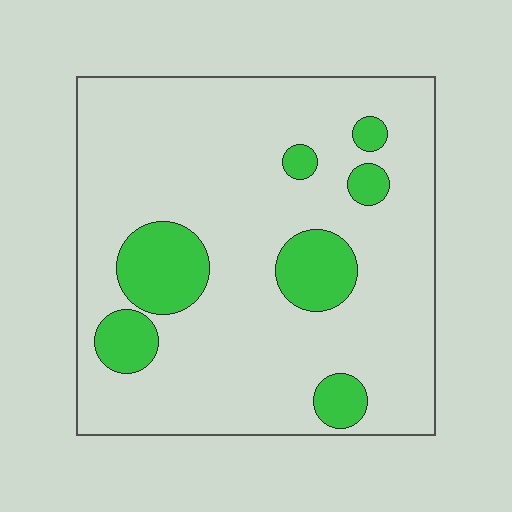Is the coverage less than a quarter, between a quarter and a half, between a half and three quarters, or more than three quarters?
Less than a quarter.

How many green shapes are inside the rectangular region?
7.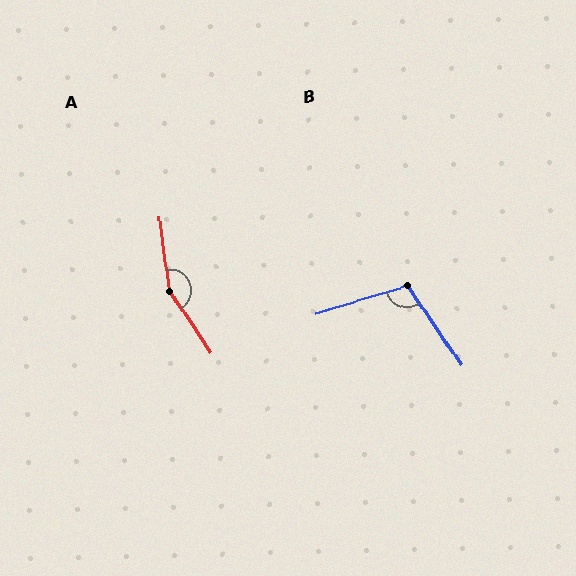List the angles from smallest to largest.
B (107°), A (153°).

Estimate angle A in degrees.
Approximately 153 degrees.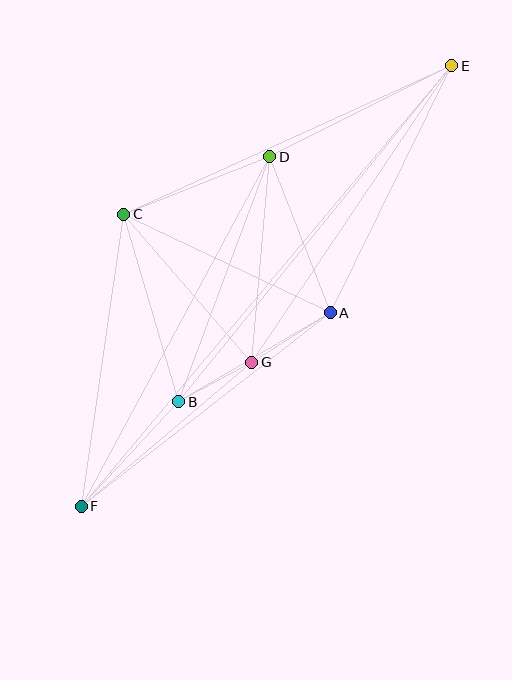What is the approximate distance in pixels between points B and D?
The distance between B and D is approximately 262 pixels.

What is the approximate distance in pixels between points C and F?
The distance between C and F is approximately 295 pixels.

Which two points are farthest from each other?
Points E and F are farthest from each other.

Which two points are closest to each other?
Points B and G are closest to each other.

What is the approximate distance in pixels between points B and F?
The distance between B and F is approximately 143 pixels.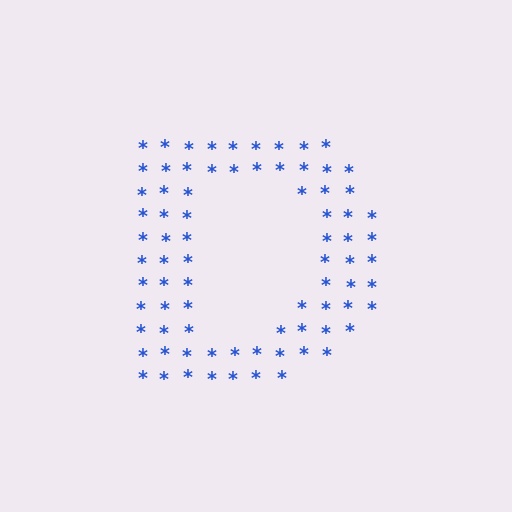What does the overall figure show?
The overall figure shows the letter D.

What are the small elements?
The small elements are asterisks.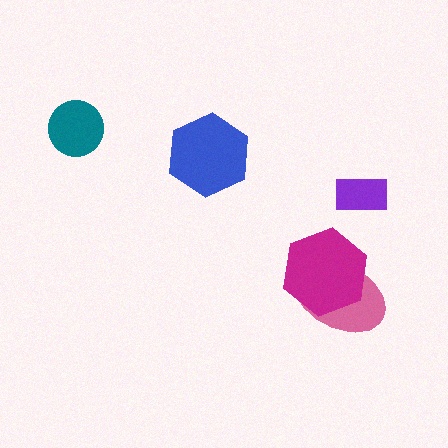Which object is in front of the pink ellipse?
The magenta hexagon is in front of the pink ellipse.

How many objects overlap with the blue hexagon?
0 objects overlap with the blue hexagon.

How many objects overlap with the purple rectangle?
0 objects overlap with the purple rectangle.